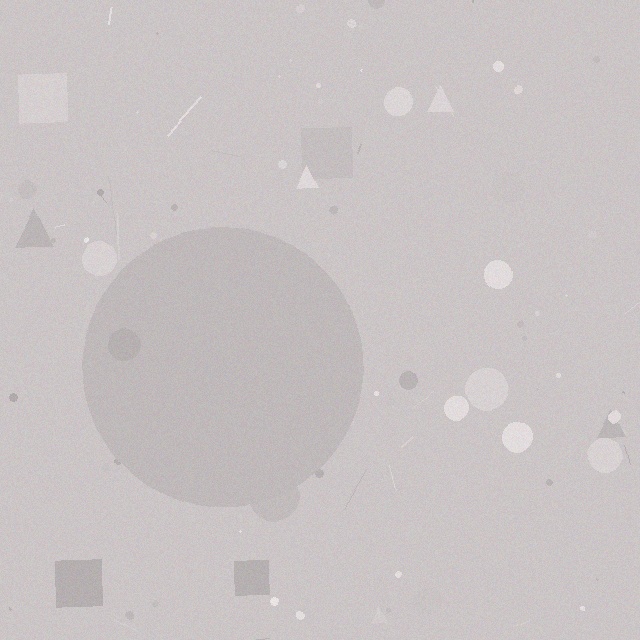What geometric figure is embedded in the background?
A circle is embedded in the background.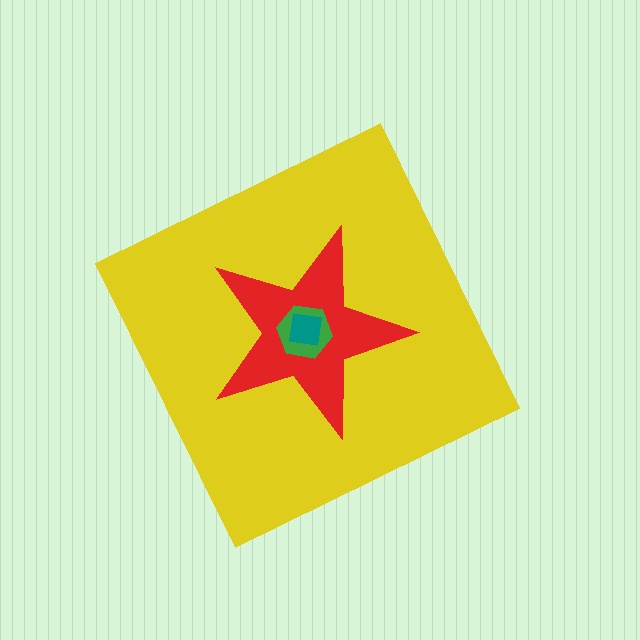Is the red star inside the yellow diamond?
Yes.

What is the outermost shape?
The yellow diamond.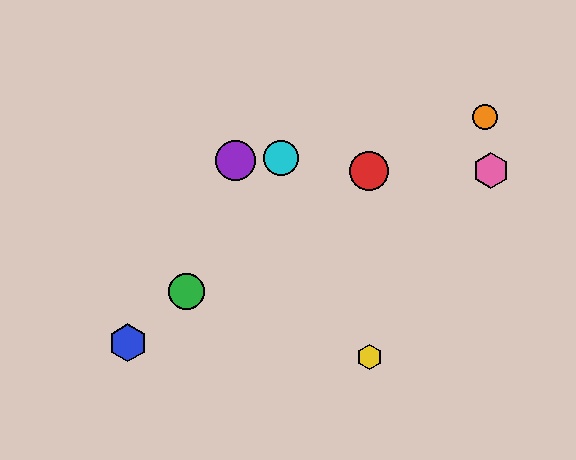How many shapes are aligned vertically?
2 shapes (the red circle, the yellow hexagon) are aligned vertically.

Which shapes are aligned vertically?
The red circle, the yellow hexagon are aligned vertically.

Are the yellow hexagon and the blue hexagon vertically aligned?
No, the yellow hexagon is at x≈369 and the blue hexagon is at x≈128.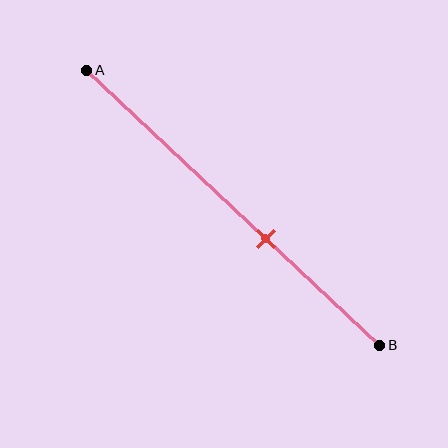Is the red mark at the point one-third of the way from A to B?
No, the mark is at about 60% from A, not at the 33% one-third point.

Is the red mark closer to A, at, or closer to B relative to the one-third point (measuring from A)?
The red mark is closer to point B than the one-third point of segment AB.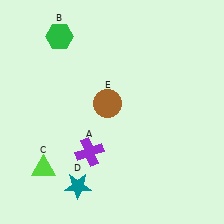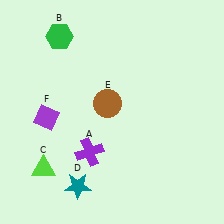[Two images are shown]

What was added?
A purple diamond (F) was added in Image 2.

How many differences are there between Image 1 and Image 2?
There is 1 difference between the two images.